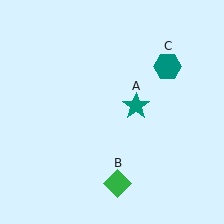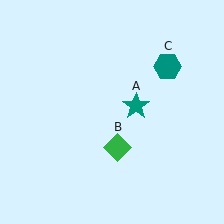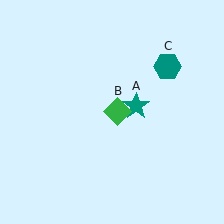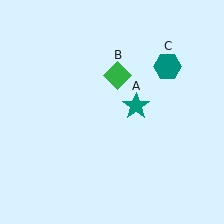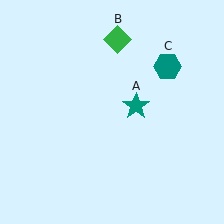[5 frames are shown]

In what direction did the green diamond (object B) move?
The green diamond (object B) moved up.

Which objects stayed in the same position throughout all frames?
Teal star (object A) and teal hexagon (object C) remained stationary.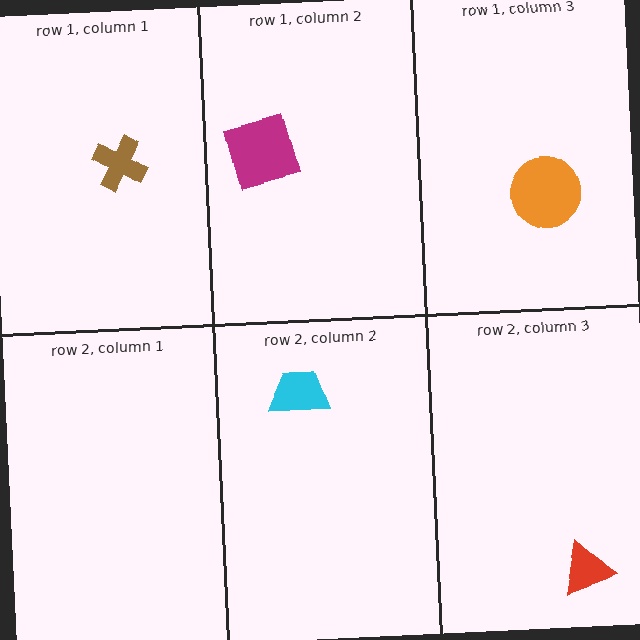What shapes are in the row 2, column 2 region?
The cyan trapezoid.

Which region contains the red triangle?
The row 2, column 3 region.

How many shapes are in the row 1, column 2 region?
1.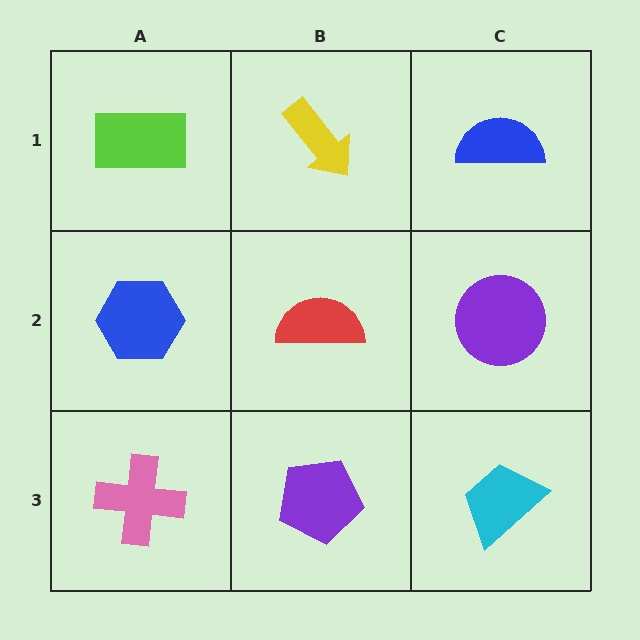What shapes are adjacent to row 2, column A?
A lime rectangle (row 1, column A), a pink cross (row 3, column A), a red semicircle (row 2, column B).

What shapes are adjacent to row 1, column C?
A purple circle (row 2, column C), a yellow arrow (row 1, column B).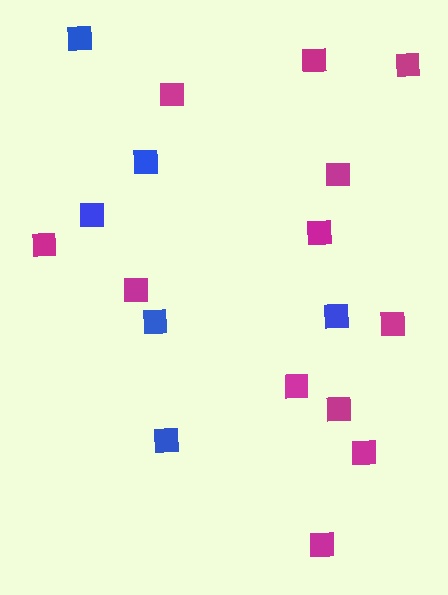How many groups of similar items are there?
There are 2 groups: one group of magenta squares (12) and one group of blue squares (6).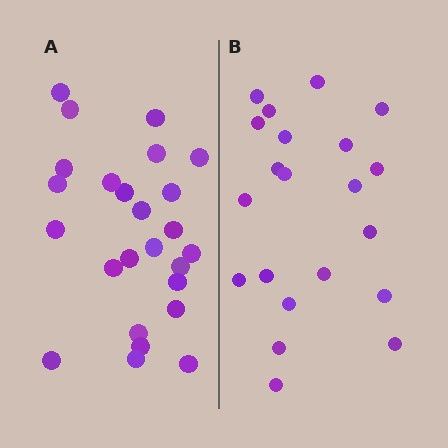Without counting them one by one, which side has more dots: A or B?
Region A (the left region) has more dots.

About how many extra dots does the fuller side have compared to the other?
Region A has about 4 more dots than region B.